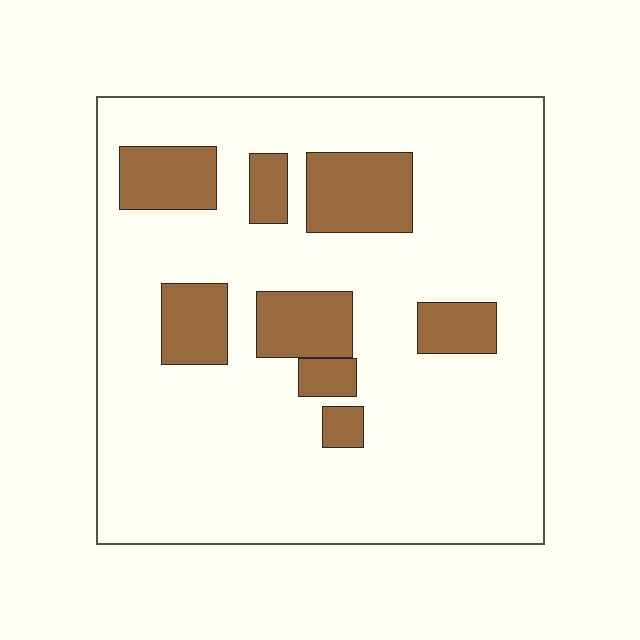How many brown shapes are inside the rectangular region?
8.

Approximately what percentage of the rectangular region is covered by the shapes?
Approximately 20%.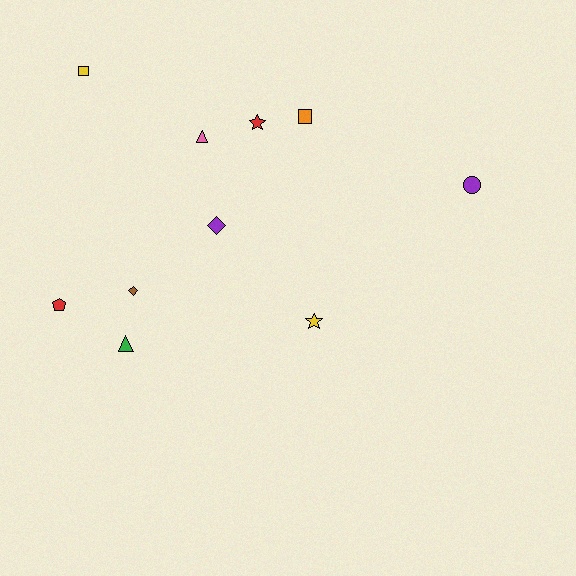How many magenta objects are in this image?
There are no magenta objects.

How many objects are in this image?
There are 10 objects.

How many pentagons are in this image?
There is 1 pentagon.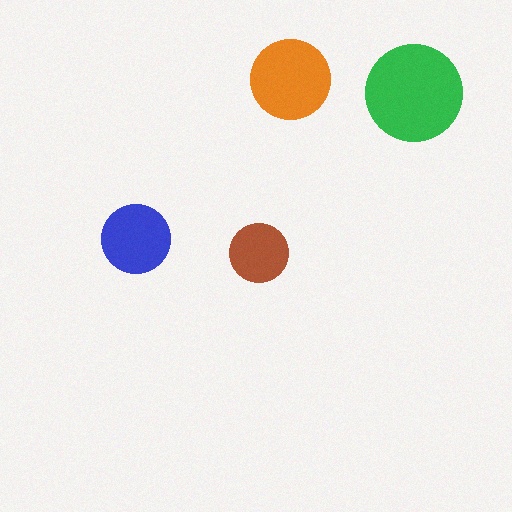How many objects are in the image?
There are 4 objects in the image.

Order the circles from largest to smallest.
the green one, the orange one, the blue one, the brown one.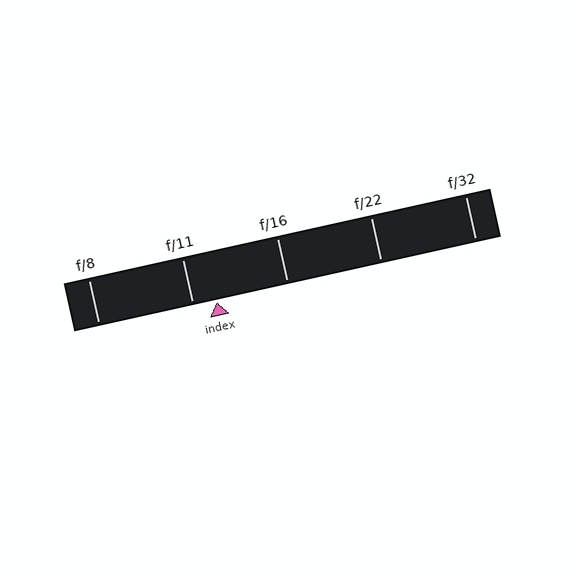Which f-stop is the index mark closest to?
The index mark is closest to f/11.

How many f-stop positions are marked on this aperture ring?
There are 5 f-stop positions marked.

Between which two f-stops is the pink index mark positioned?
The index mark is between f/11 and f/16.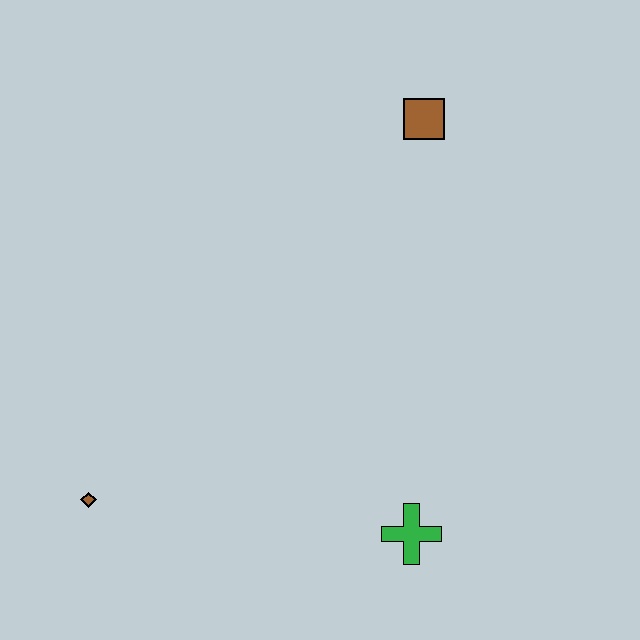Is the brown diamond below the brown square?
Yes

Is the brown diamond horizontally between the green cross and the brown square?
No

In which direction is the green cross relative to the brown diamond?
The green cross is to the right of the brown diamond.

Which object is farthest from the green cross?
The brown square is farthest from the green cross.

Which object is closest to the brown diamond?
The green cross is closest to the brown diamond.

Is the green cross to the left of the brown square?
Yes